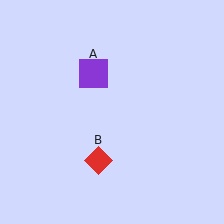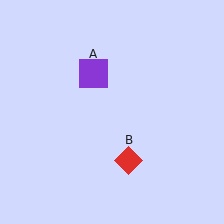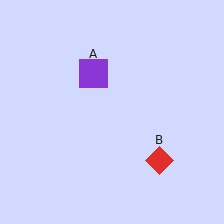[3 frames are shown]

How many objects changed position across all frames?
1 object changed position: red diamond (object B).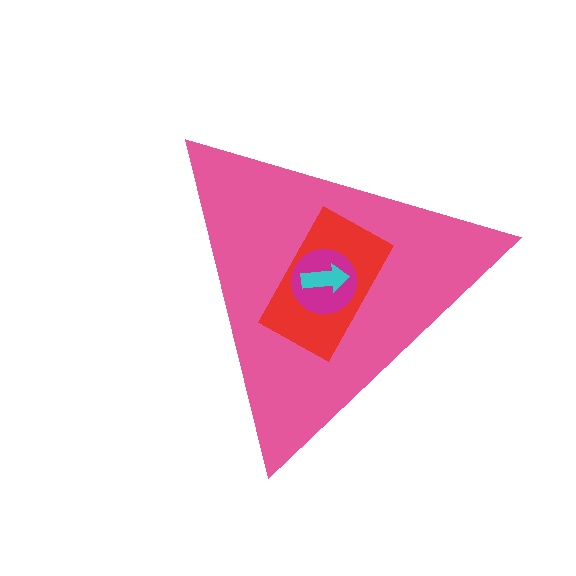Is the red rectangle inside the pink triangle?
Yes.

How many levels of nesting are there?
4.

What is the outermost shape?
The pink triangle.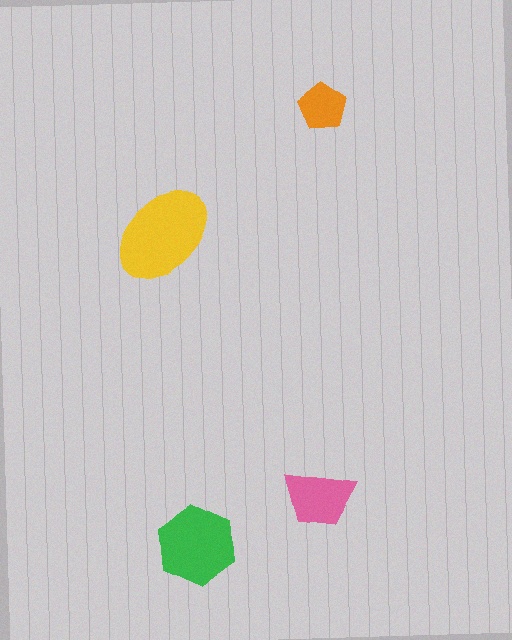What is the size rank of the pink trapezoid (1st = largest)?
3rd.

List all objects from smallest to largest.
The orange pentagon, the pink trapezoid, the green hexagon, the yellow ellipse.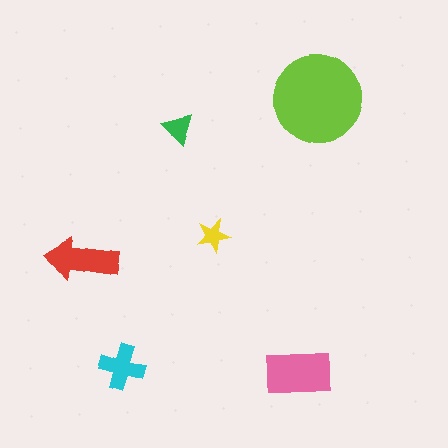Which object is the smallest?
The yellow star.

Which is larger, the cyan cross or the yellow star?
The cyan cross.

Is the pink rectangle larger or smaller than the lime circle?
Smaller.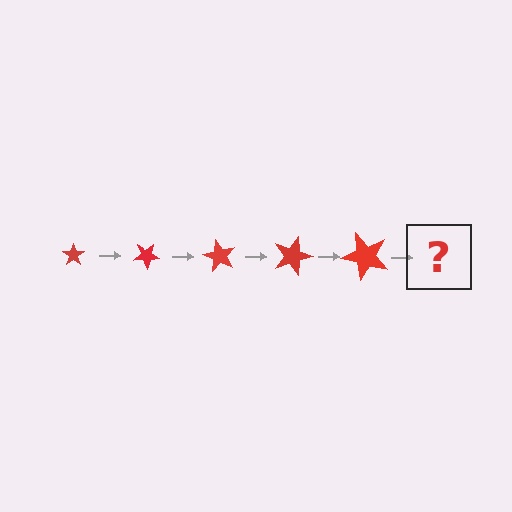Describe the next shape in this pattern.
It should be a star, larger than the previous one and rotated 150 degrees from the start.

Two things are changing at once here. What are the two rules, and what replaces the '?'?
The two rules are that the star grows larger each step and it rotates 30 degrees each step. The '?' should be a star, larger than the previous one and rotated 150 degrees from the start.